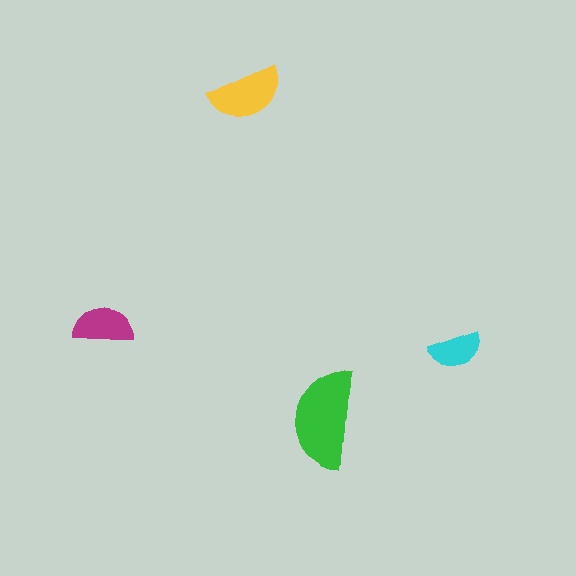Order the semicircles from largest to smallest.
the green one, the yellow one, the magenta one, the cyan one.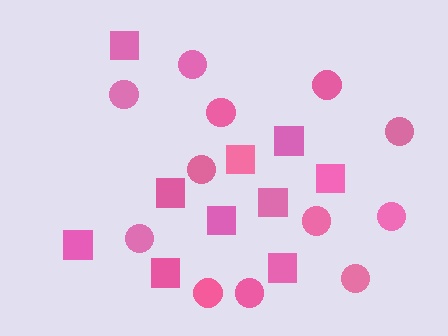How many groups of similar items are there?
There are 2 groups: one group of circles (12) and one group of squares (10).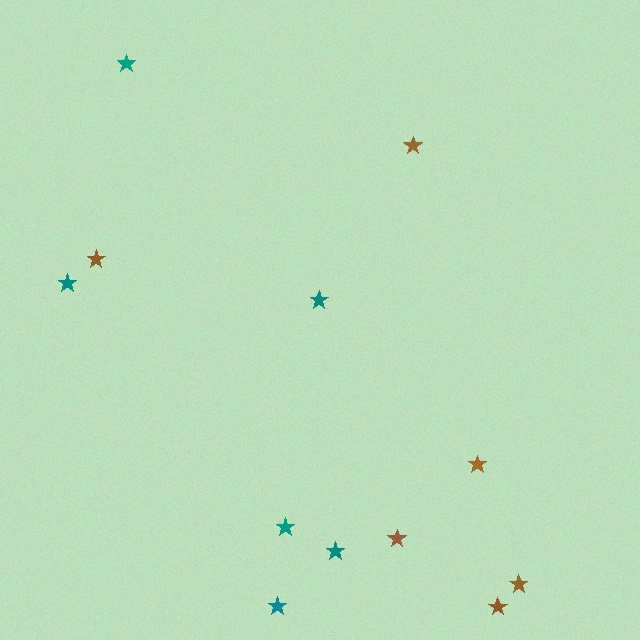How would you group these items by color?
There are 2 groups: one group of teal stars (6) and one group of brown stars (6).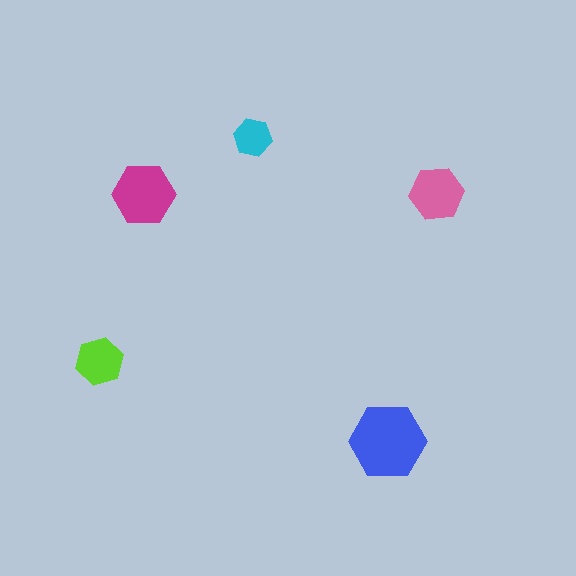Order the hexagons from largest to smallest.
the blue one, the magenta one, the pink one, the lime one, the cyan one.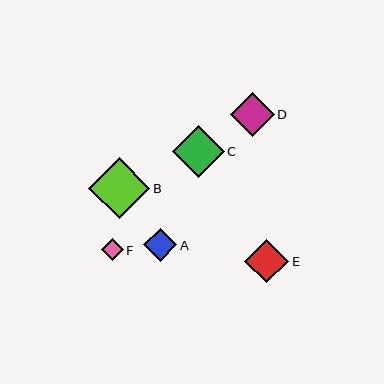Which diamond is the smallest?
Diamond F is the smallest with a size of approximately 22 pixels.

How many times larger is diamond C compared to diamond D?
Diamond C is approximately 1.2 times the size of diamond D.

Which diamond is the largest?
Diamond B is the largest with a size of approximately 61 pixels.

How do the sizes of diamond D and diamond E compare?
Diamond D and diamond E are approximately the same size.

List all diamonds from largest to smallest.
From largest to smallest: B, C, D, E, A, F.